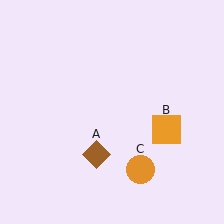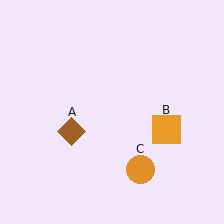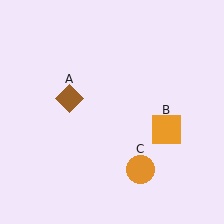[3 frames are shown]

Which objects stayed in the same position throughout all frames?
Orange square (object B) and orange circle (object C) remained stationary.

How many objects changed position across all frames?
1 object changed position: brown diamond (object A).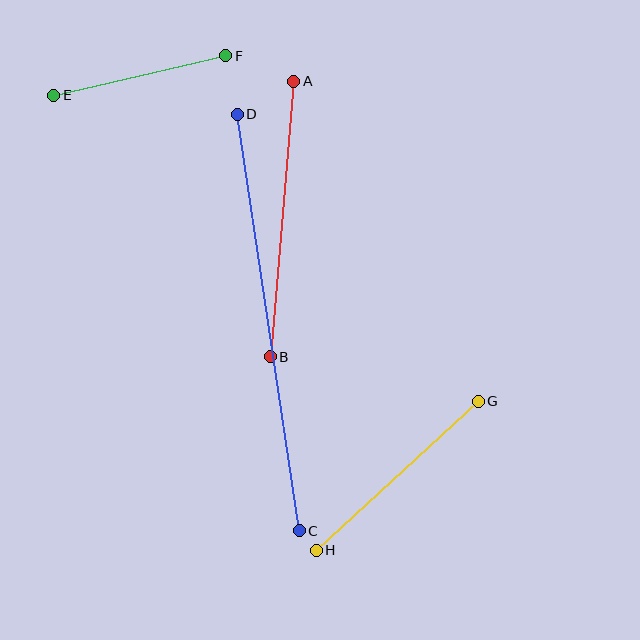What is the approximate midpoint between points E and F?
The midpoint is at approximately (140, 76) pixels.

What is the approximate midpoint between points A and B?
The midpoint is at approximately (282, 219) pixels.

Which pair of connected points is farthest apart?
Points C and D are farthest apart.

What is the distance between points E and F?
The distance is approximately 176 pixels.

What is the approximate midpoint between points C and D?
The midpoint is at approximately (268, 322) pixels.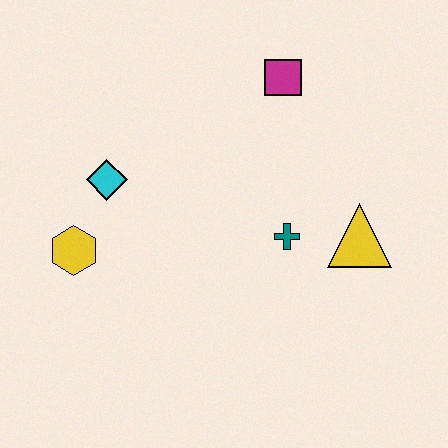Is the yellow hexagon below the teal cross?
Yes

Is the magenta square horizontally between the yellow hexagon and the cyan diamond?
No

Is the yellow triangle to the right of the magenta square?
Yes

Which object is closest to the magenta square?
The teal cross is closest to the magenta square.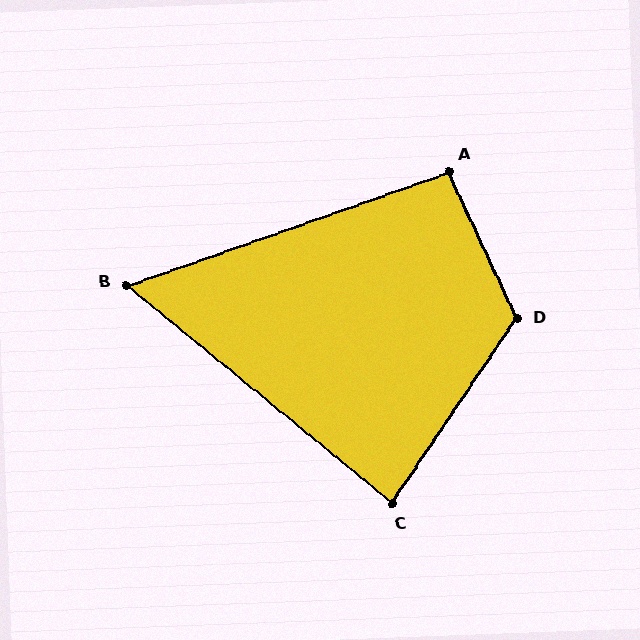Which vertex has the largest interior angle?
D, at approximately 121 degrees.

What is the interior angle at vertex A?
Approximately 95 degrees (obtuse).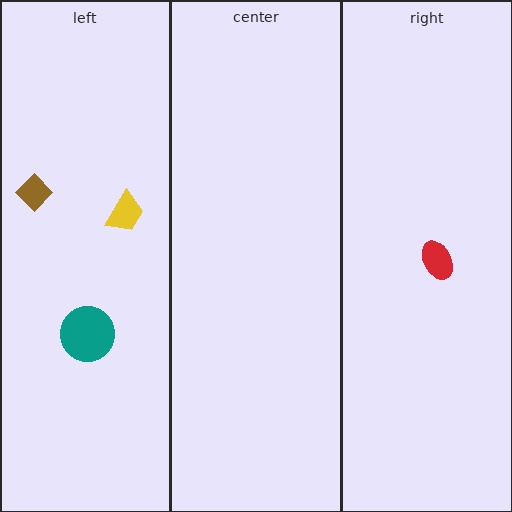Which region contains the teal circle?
The left region.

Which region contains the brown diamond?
The left region.